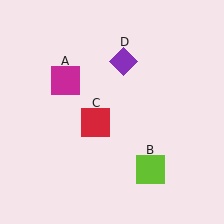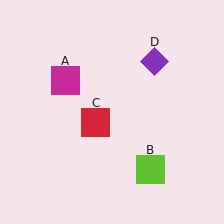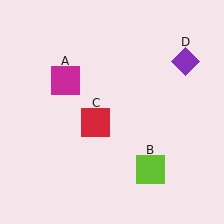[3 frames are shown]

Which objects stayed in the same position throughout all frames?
Magenta square (object A) and lime square (object B) and red square (object C) remained stationary.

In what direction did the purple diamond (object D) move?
The purple diamond (object D) moved right.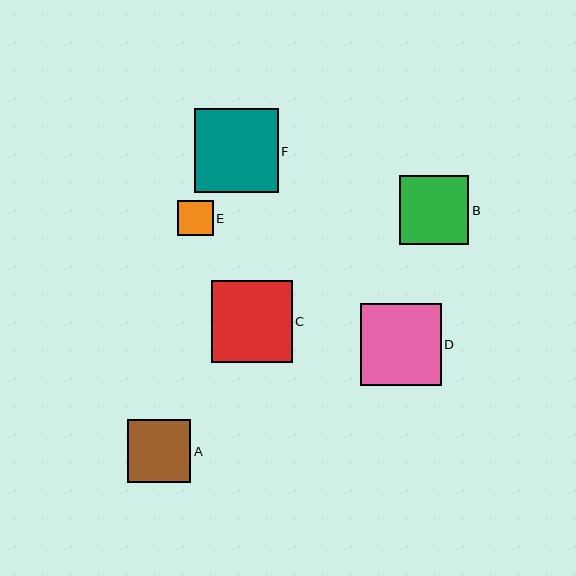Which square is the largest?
Square F is the largest with a size of approximately 84 pixels.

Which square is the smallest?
Square E is the smallest with a size of approximately 35 pixels.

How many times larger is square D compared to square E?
Square D is approximately 2.3 times the size of square E.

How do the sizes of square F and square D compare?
Square F and square D are approximately the same size.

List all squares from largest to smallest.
From largest to smallest: F, C, D, B, A, E.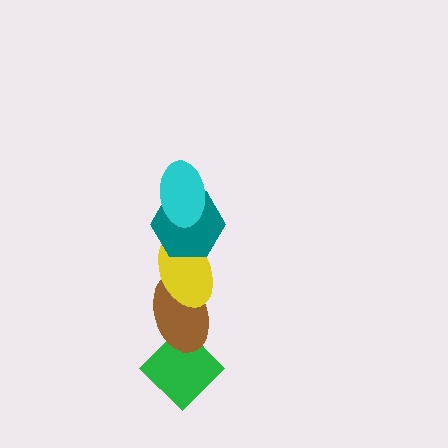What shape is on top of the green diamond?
The brown ellipse is on top of the green diamond.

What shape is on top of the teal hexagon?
The cyan ellipse is on top of the teal hexagon.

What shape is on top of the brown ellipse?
The yellow ellipse is on top of the brown ellipse.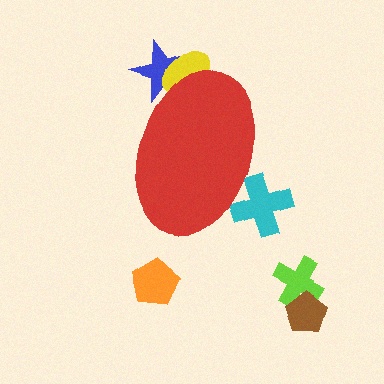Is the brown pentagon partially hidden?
No, the brown pentagon is fully visible.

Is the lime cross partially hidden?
No, the lime cross is fully visible.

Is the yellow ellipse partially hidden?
Yes, the yellow ellipse is partially hidden behind the red ellipse.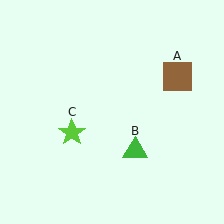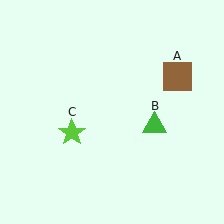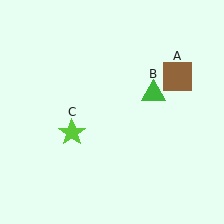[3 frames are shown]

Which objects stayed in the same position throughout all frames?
Brown square (object A) and lime star (object C) remained stationary.